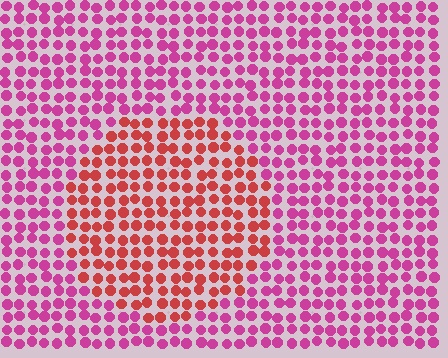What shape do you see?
I see a circle.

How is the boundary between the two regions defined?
The boundary is defined purely by a slight shift in hue (about 39 degrees). Spacing, size, and orientation are identical on both sides.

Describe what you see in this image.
The image is filled with small magenta elements in a uniform arrangement. A circle-shaped region is visible where the elements are tinted to a slightly different hue, forming a subtle color boundary.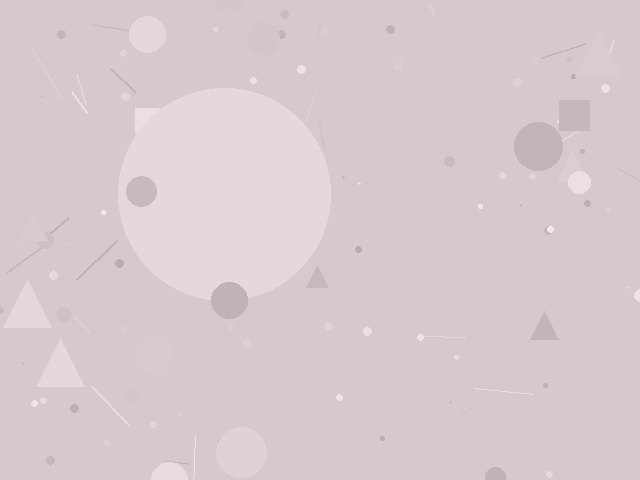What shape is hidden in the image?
A circle is hidden in the image.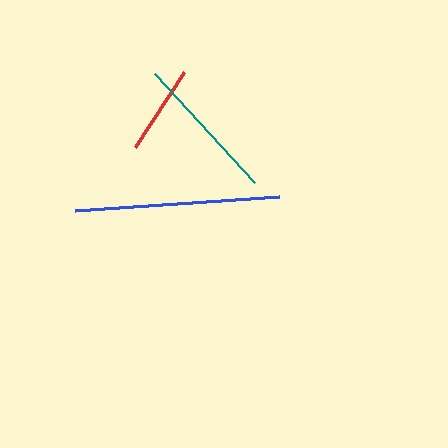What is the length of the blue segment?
The blue segment is approximately 205 pixels long.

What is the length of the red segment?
The red segment is approximately 90 pixels long.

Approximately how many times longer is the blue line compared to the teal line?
The blue line is approximately 1.4 times the length of the teal line.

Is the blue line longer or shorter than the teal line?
The blue line is longer than the teal line.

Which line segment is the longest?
The blue line is the longest at approximately 205 pixels.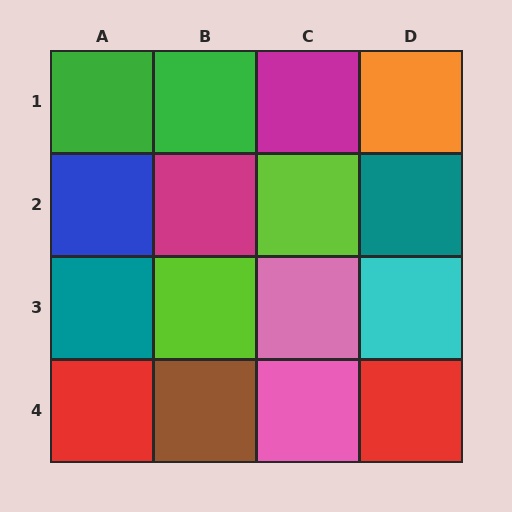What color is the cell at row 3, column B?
Lime.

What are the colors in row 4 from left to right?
Red, brown, pink, red.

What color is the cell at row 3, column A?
Teal.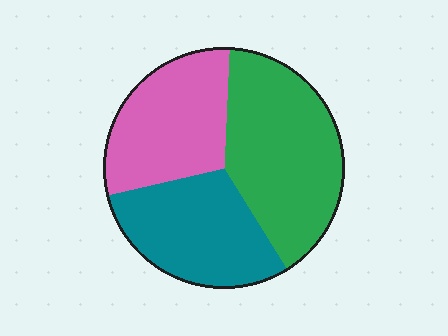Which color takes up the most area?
Green, at roughly 40%.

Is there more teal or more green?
Green.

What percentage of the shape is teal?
Teal covers around 30% of the shape.